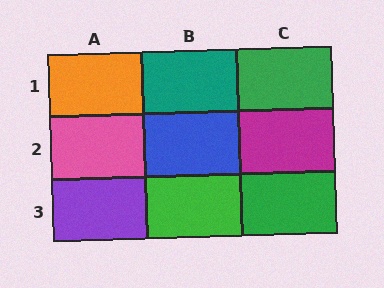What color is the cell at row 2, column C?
Magenta.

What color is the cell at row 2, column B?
Blue.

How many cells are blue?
1 cell is blue.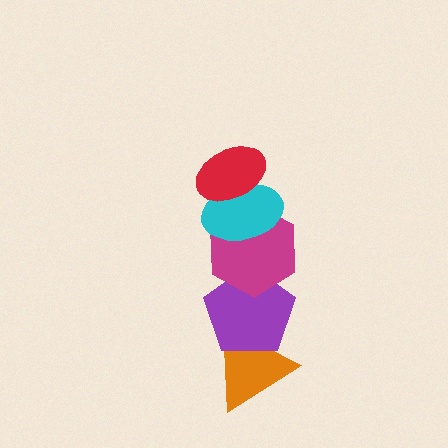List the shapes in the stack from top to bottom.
From top to bottom: the red ellipse, the cyan ellipse, the magenta hexagon, the purple pentagon, the orange triangle.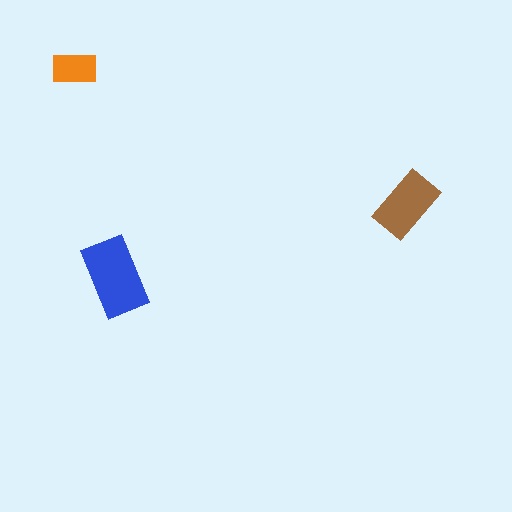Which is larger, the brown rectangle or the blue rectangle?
The blue one.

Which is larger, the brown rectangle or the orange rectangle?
The brown one.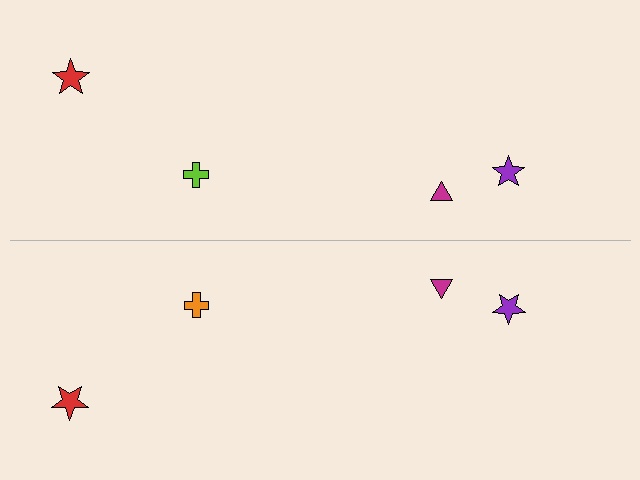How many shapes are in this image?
There are 8 shapes in this image.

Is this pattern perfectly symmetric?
No, the pattern is not perfectly symmetric. The orange cross on the bottom side breaks the symmetry — its mirror counterpart is lime.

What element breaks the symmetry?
The orange cross on the bottom side breaks the symmetry — its mirror counterpart is lime.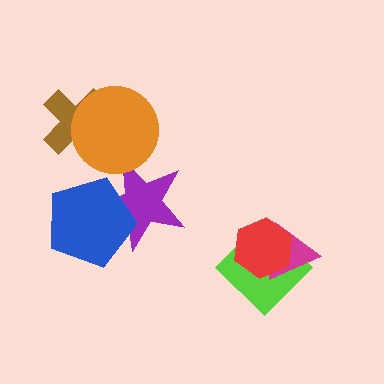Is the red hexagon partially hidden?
No, no other shape covers it.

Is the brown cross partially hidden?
Yes, it is partially covered by another shape.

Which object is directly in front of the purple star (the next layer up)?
The orange circle is directly in front of the purple star.